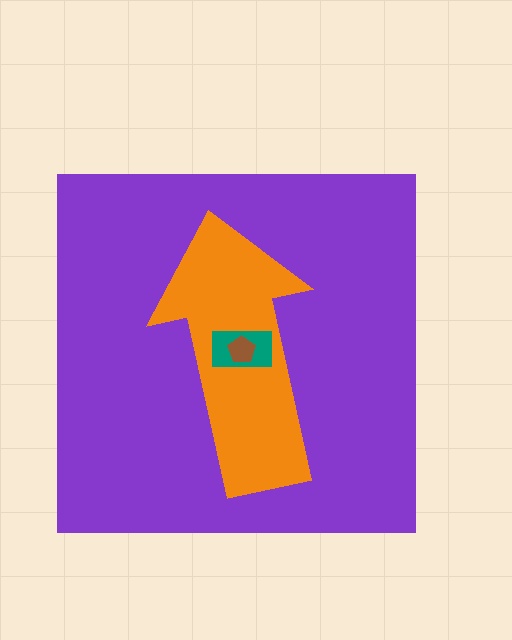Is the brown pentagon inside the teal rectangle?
Yes.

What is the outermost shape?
The purple square.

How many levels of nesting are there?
4.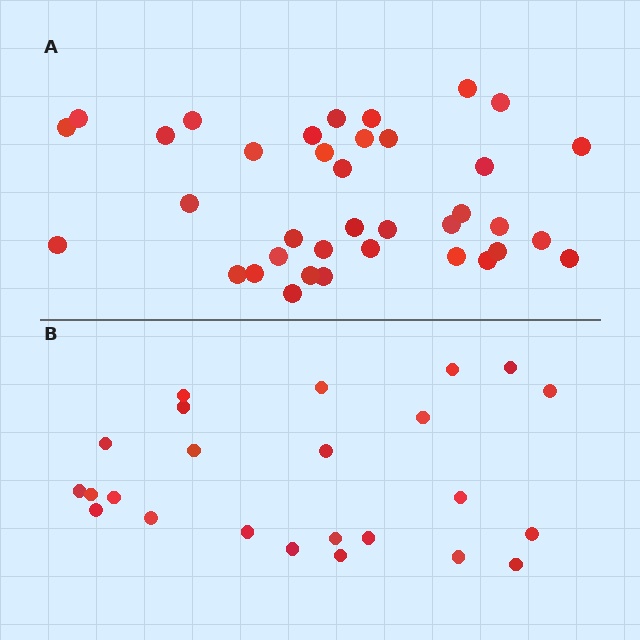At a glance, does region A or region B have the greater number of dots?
Region A (the top region) has more dots.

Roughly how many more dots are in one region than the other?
Region A has approximately 15 more dots than region B.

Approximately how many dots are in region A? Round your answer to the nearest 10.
About 40 dots. (The exact count is 37, which rounds to 40.)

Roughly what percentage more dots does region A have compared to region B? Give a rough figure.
About 55% more.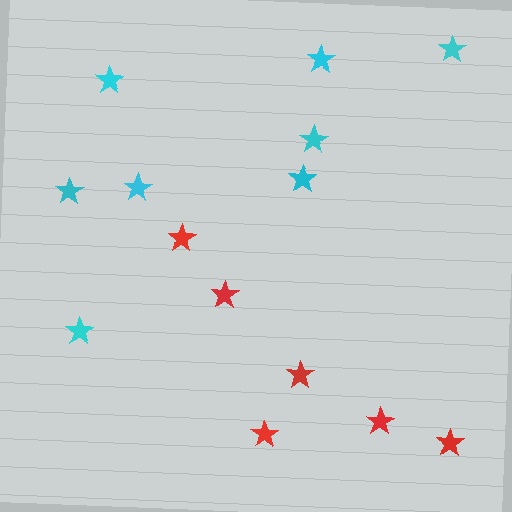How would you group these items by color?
There are 2 groups: one group of cyan stars (8) and one group of red stars (6).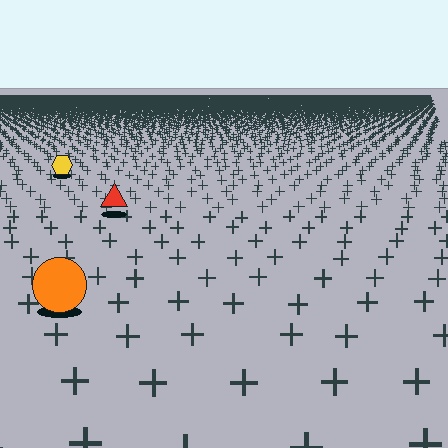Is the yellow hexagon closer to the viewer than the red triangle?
No. The red triangle is closer — you can tell from the texture gradient: the ground texture is coarser near it.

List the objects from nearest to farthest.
From nearest to farthest: the orange circle, the red triangle, the yellow hexagon.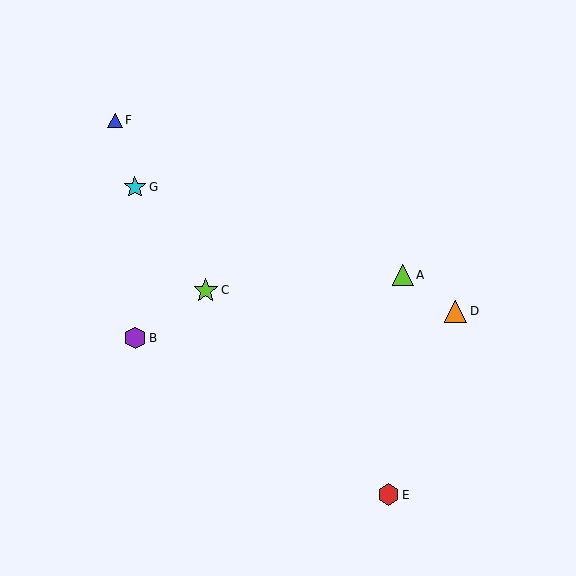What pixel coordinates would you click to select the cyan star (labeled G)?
Click at (135, 187) to select the cyan star G.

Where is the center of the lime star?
The center of the lime star is at (206, 290).